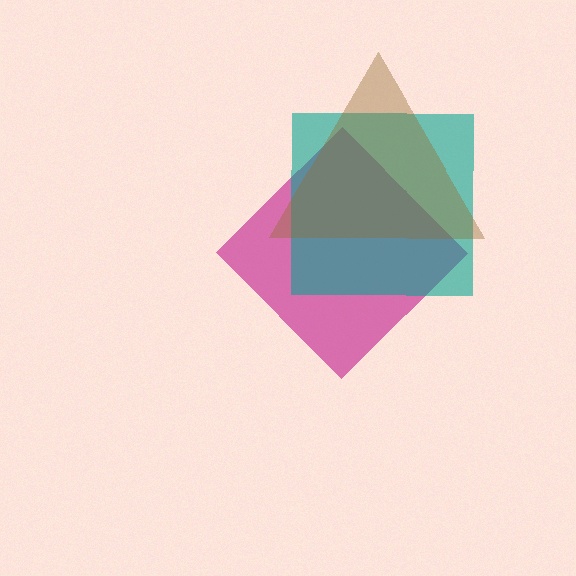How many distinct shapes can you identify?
There are 3 distinct shapes: a magenta diamond, a teal square, a brown triangle.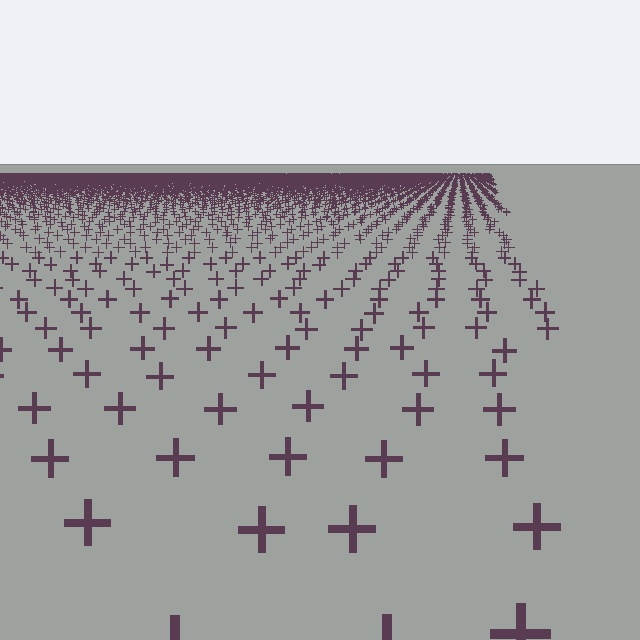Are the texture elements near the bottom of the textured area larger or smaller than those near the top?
Larger. Near the bottom, elements are closer to the viewer and appear at a bigger on-screen size.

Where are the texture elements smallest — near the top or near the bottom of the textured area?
Near the top.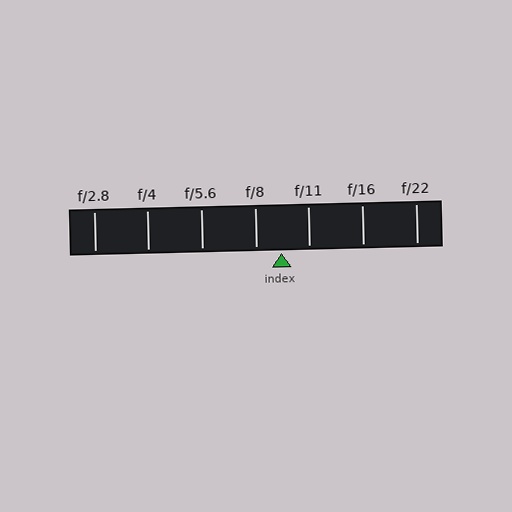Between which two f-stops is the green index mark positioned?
The index mark is between f/8 and f/11.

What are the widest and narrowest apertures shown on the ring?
The widest aperture shown is f/2.8 and the narrowest is f/22.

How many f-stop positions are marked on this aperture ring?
There are 7 f-stop positions marked.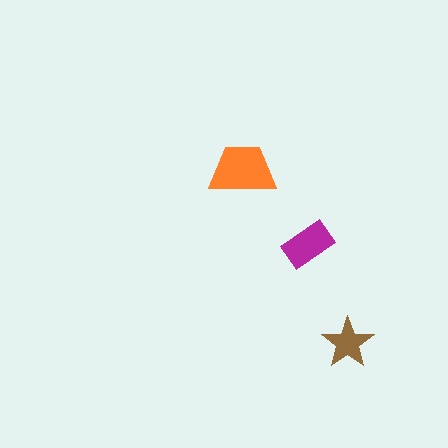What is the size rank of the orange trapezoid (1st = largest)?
1st.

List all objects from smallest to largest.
The brown star, the magenta rectangle, the orange trapezoid.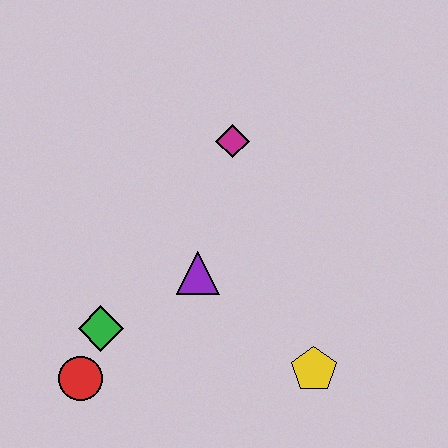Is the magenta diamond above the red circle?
Yes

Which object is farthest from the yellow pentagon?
The magenta diamond is farthest from the yellow pentagon.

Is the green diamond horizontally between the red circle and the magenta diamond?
Yes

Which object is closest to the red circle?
The green diamond is closest to the red circle.